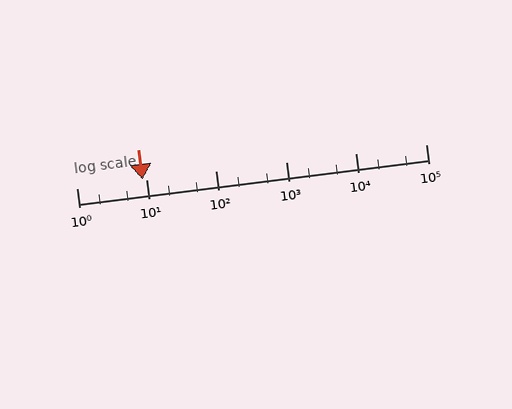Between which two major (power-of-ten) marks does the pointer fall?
The pointer is between 1 and 10.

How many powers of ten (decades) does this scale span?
The scale spans 5 decades, from 1 to 100000.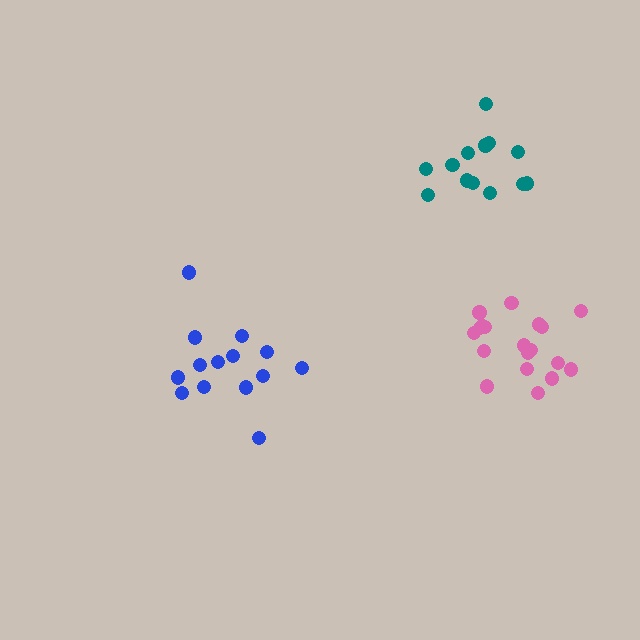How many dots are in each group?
Group 1: 13 dots, Group 2: 14 dots, Group 3: 19 dots (46 total).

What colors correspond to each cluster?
The clusters are colored: teal, blue, pink.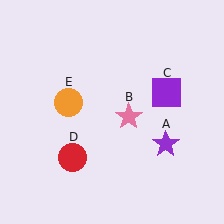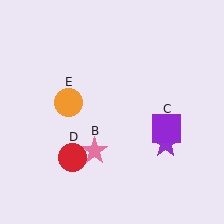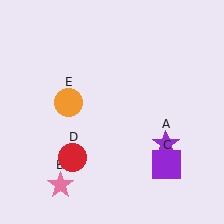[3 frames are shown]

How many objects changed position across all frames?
2 objects changed position: pink star (object B), purple square (object C).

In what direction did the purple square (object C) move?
The purple square (object C) moved down.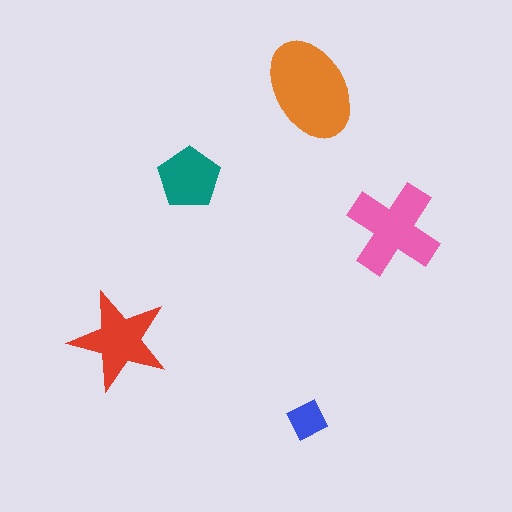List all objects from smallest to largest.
The blue square, the teal pentagon, the red star, the pink cross, the orange ellipse.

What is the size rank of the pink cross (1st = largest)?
2nd.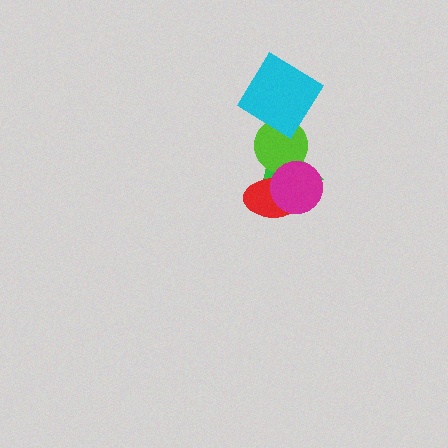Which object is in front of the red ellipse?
The magenta circle is in front of the red ellipse.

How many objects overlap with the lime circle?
3 objects overlap with the lime circle.